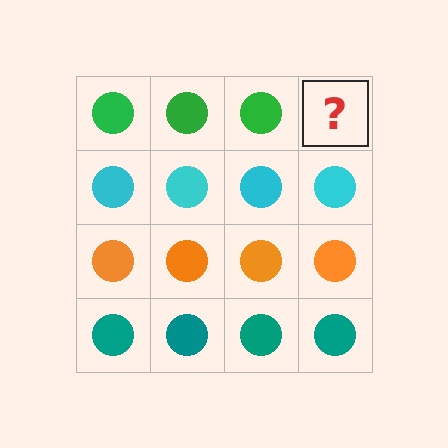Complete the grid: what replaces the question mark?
The question mark should be replaced with a green circle.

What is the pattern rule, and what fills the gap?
The rule is that each row has a consistent color. The gap should be filled with a green circle.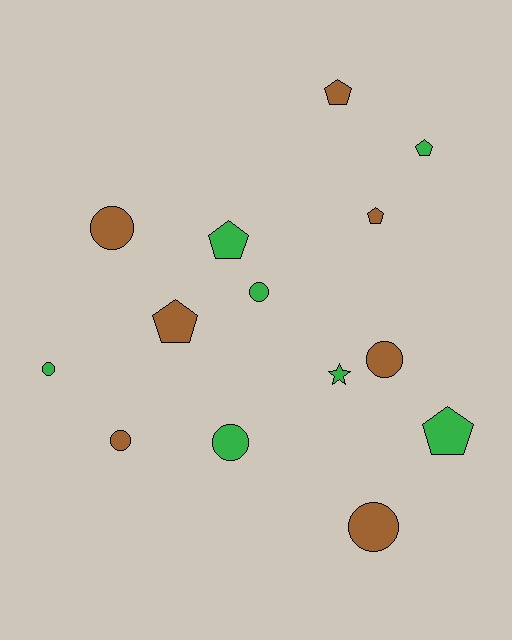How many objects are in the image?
There are 14 objects.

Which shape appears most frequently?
Circle, with 7 objects.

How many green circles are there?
There are 3 green circles.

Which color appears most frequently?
Green, with 7 objects.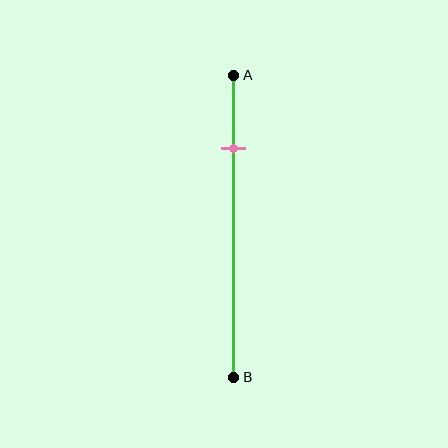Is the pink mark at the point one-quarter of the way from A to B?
Yes, the mark is approximately at the one-quarter point.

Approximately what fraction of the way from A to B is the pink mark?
The pink mark is approximately 25% of the way from A to B.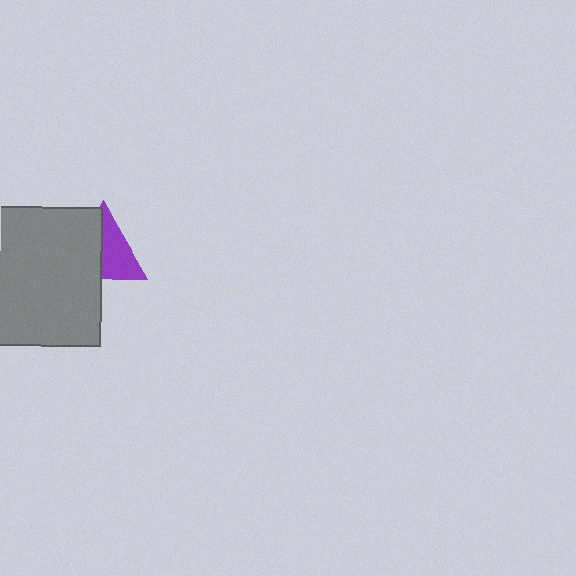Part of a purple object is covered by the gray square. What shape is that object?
It is a triangle.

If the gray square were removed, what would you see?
You would see the complete purple triangle.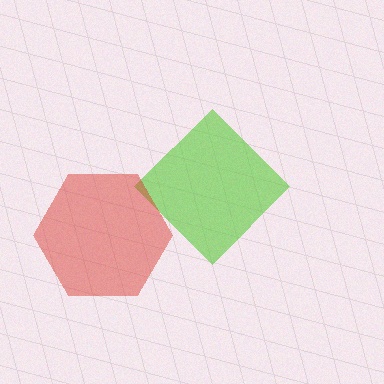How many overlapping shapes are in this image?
There are 2 overlapping shapes in the image.